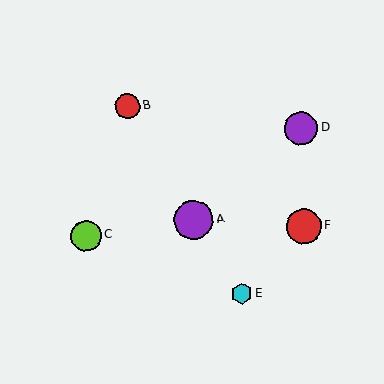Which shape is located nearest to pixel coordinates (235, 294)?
The cyan hexagon (labeled E) at (242, 293) is nearest to that location.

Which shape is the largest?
The purple circle (labeled A) is the largest.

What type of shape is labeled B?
Shape B is a red circle.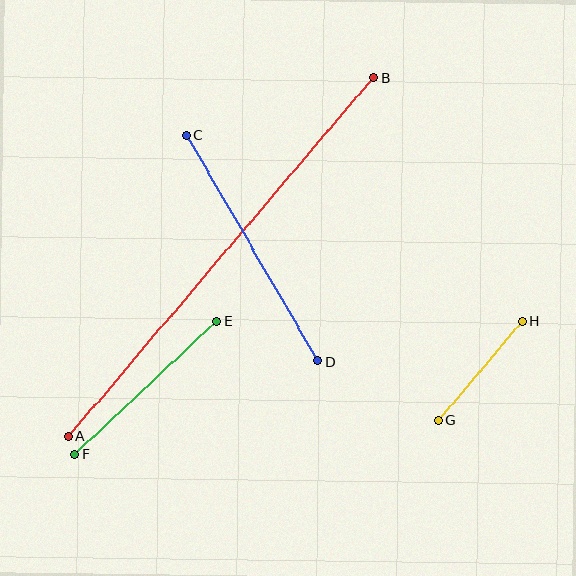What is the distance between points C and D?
The distance is approximately 262 pixels.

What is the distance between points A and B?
The distance is approximately 471 pixels.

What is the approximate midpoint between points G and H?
The midpoint is at approximately (480, 371) pixels.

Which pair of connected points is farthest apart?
Points A and B are farthest apart.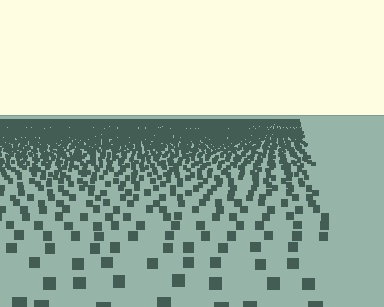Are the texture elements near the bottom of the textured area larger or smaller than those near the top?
Larger. Near the bottom, elements are closer to the viewer and appear at a bigger on-screen size.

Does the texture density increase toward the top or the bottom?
Density increases toward the top.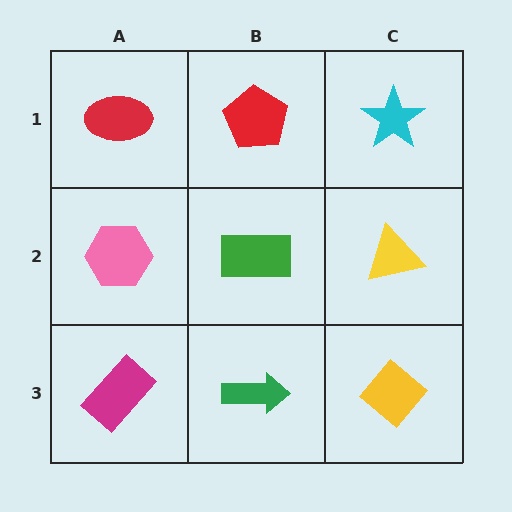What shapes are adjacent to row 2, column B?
A red pentagon (row 1, column B), a green arrow (row 3, column B), a pink hexagon (row 2, column A), a yellow triangle (row 2, column C).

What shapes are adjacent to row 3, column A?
A pink hexagon (row 2, column A), a green arrow (row 3, column B).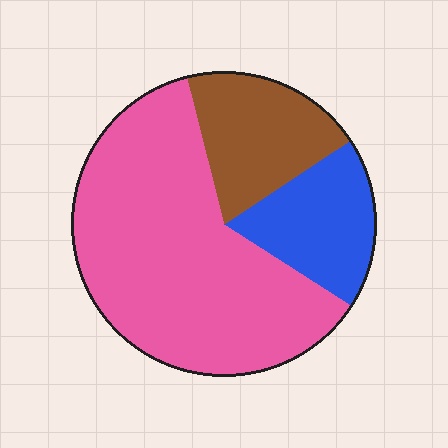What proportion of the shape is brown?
Brown covers roughly 20% of the shape.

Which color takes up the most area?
Pink, at roughly 60%.